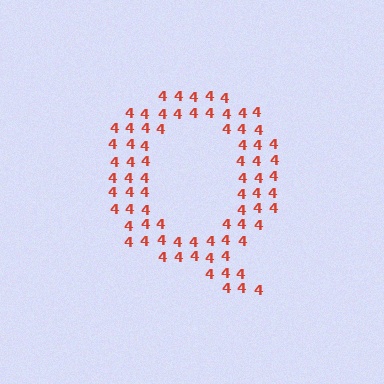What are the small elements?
The small elements are digit 4's.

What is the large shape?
The large shape is the letter Q.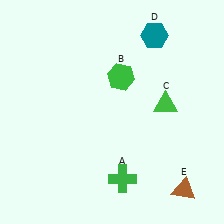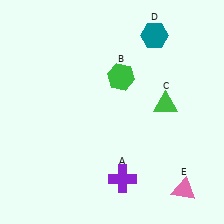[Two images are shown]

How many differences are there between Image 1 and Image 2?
There are 2 differences between the two images.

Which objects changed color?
A changed from green to purple. E changed from brown to pink.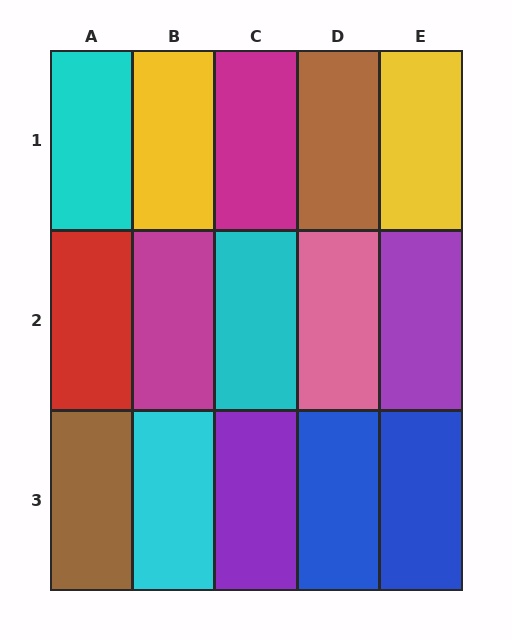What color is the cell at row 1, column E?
Yellow.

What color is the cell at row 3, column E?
Blue.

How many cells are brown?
2 cells are brown.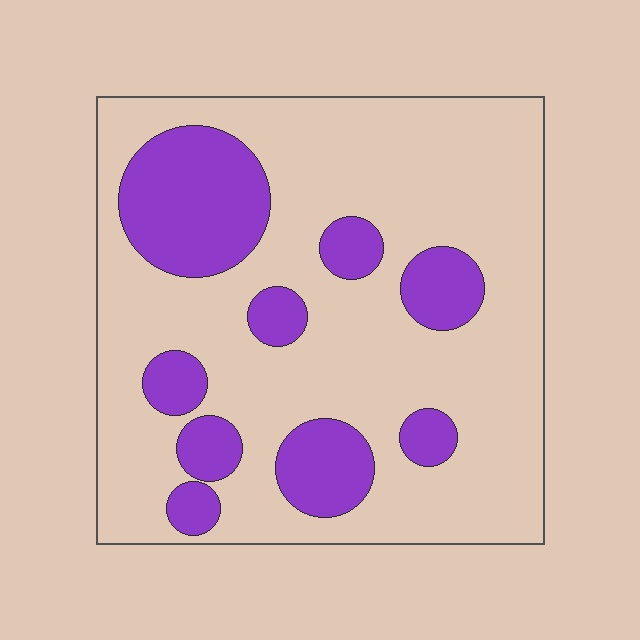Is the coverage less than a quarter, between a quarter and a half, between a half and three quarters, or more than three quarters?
Less than a quarter.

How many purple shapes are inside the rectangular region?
9.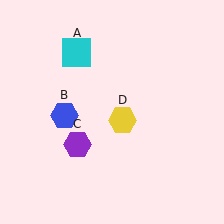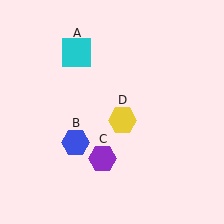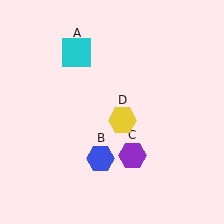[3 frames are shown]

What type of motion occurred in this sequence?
The blue hexagon (object B), purple hexagon (object C) rotated counterclockwise around the center of the scene.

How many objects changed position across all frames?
2 objects changed position: blue hexagon (object B), purple hexagon (object C).